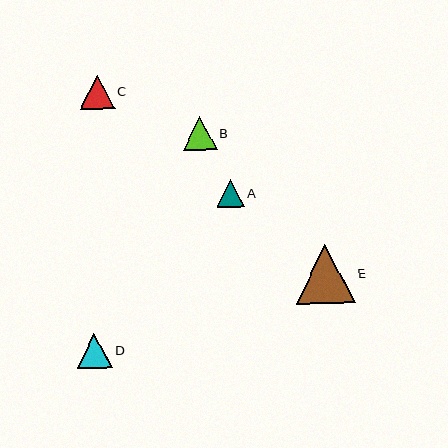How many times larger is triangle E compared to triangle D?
Triangle E is approximately 1.7 times the size of triangle D.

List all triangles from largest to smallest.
From largest to smallest: E, D, B, C, A.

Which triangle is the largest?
Triangle E is the largest with a size of approximately 59 pixels.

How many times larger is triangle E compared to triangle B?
Triangle E is approximately 1.7 times the size of triangle B.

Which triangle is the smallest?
Triangle A is the smallest with a size of approximately 27 pixels.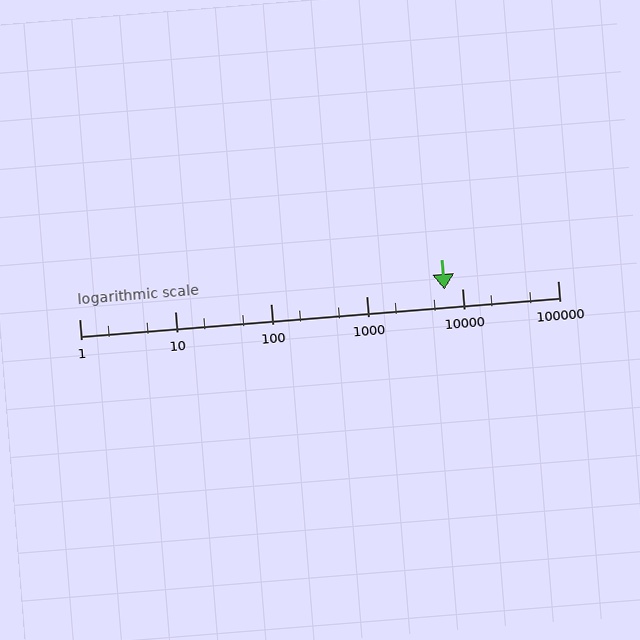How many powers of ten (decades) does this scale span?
The scale spans 5 decades, from 1 to 100000.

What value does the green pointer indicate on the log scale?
The pointer indicates approximately 6600.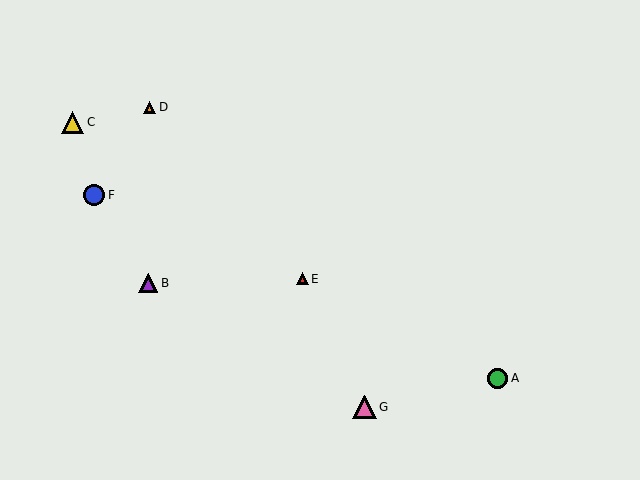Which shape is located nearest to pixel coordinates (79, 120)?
The yellow triangle (labeled C) at (72, 122) is nearest to that location.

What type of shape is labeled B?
Shape B is a purple triangle.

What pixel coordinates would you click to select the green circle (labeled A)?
Click at (498, 379) to select the green circle A.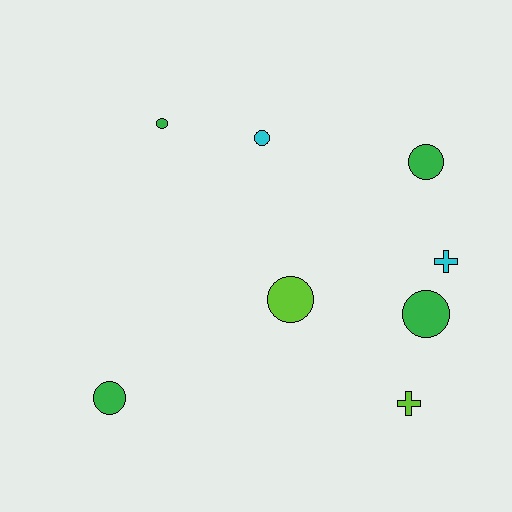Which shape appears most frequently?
Circle, with 6 objects.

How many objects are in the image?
There are 8 objects.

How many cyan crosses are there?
There is 1 cyan cross.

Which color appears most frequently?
Green, with 4 objects.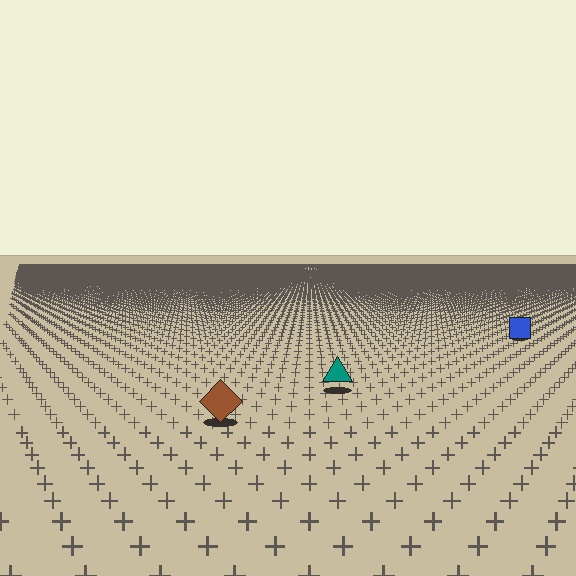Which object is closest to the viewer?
The brown diamond is closest. The texture marks near it are larger and more spread out.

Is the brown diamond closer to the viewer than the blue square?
Yes. The brown diamond is closer — you can tell from the texture gradient: the ground texture is coarser near it.